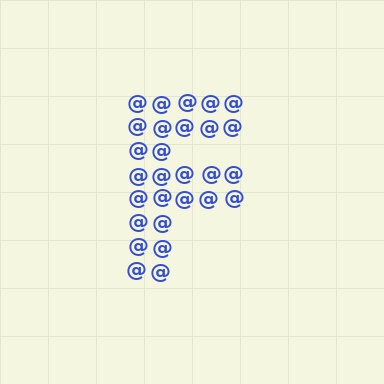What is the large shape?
The large shape is the letter F.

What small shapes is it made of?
It is made of small at signs.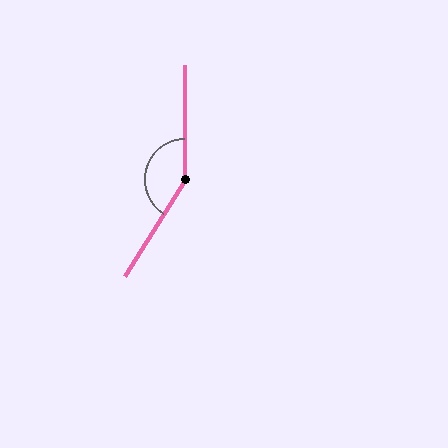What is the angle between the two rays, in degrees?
Approximately 148 degrees.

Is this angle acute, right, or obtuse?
It is obtuse.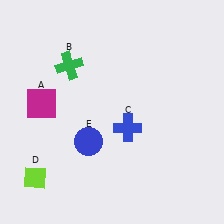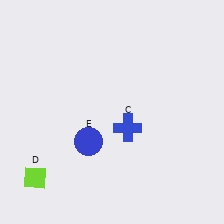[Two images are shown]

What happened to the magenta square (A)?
The magenta square (A) was removed in Image 2. It was in the top-left area of Image 1.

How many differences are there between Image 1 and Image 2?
There are 2 differences between the two images.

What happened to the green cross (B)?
The green cross (B) was removed in Image 2. It was in the top-left area of Image 1.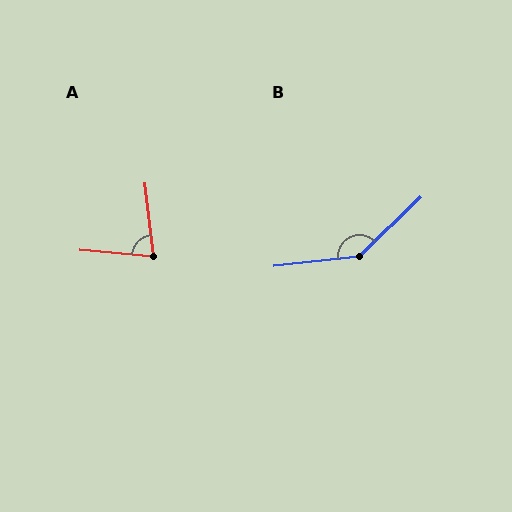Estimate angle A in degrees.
Approximately 78 degrees.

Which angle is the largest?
B, at approximately 142 degrees.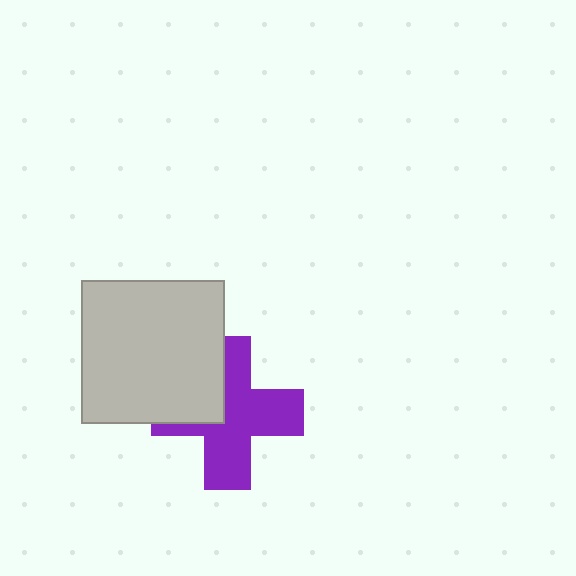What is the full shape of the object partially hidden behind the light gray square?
The partially hidden object is a purple cross.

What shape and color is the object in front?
The object in front is a light gray square.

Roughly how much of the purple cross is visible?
Most of it is visible (roughly 70%).